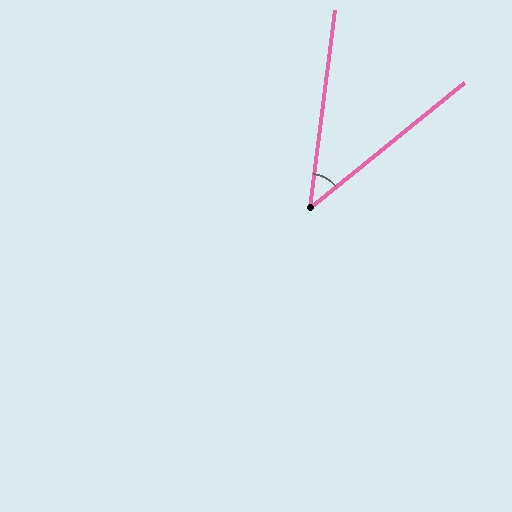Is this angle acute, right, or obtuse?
It is acute.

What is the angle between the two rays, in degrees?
Approximately 44 degrees.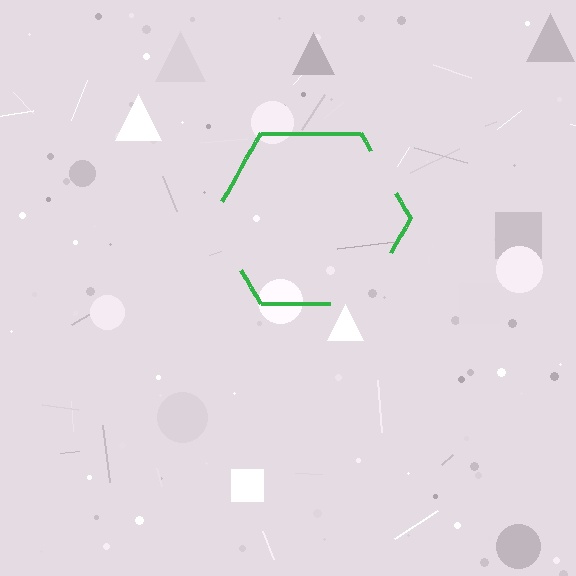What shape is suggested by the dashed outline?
The dashed outline suggests a hexagon.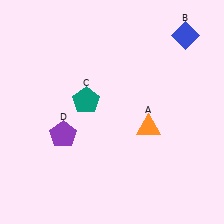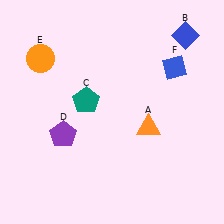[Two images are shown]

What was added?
An orange circle (E), a blue diamond (F) were added in Image 2.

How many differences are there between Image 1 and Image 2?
There are 2 differences between the two images.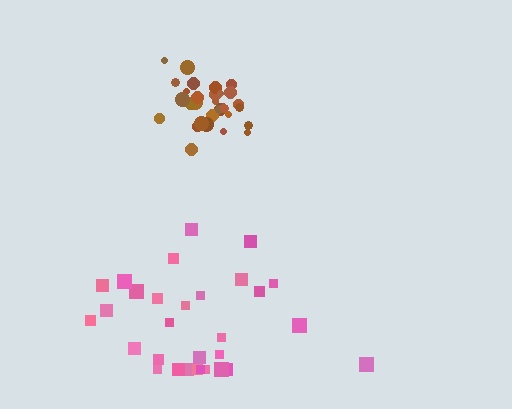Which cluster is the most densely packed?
Brown.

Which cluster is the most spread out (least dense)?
Pink.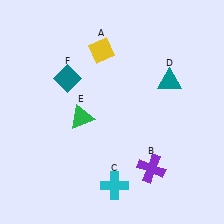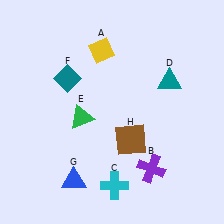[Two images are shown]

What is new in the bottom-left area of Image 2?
A blue triangle (G) was added in the bottom-left area of Image 2.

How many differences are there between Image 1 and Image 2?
There are 2 differences between the two images.